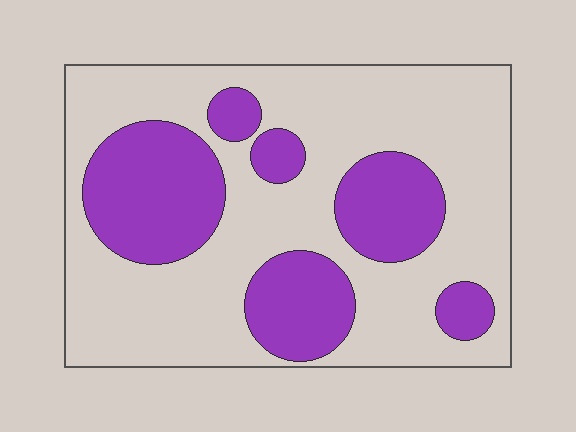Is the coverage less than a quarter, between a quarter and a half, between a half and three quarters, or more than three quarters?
Between a quarter and a half.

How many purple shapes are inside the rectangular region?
6.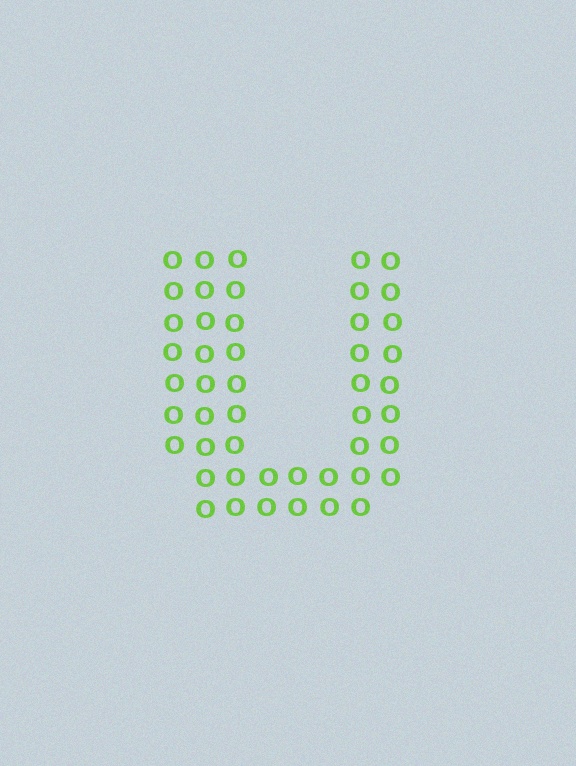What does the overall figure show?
The overall figure shows the letter U.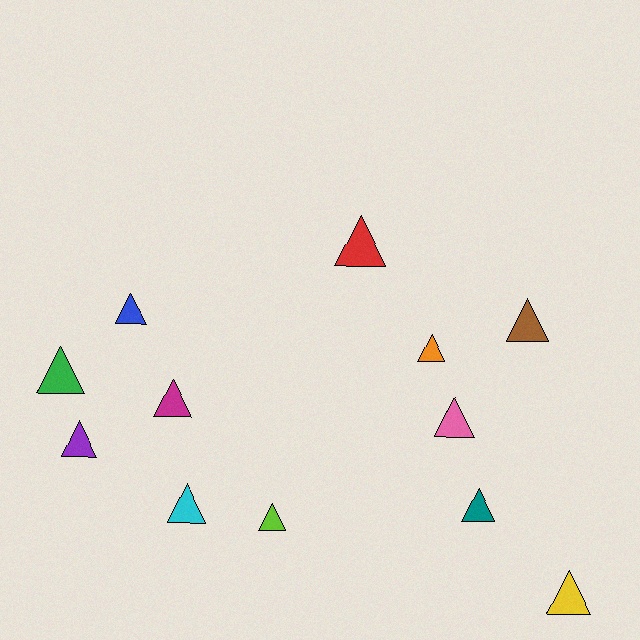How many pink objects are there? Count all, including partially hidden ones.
There is 1 pink object.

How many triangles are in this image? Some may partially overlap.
There are 12 triangles.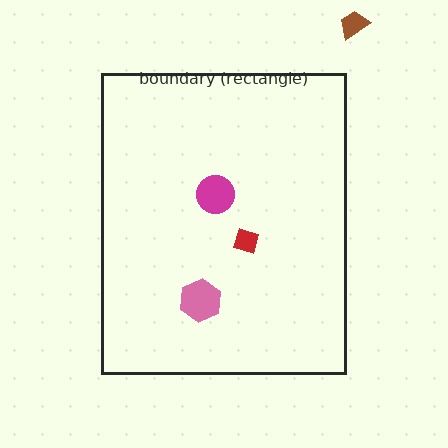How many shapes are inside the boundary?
3 inside, 1 outside.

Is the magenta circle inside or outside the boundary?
Inside.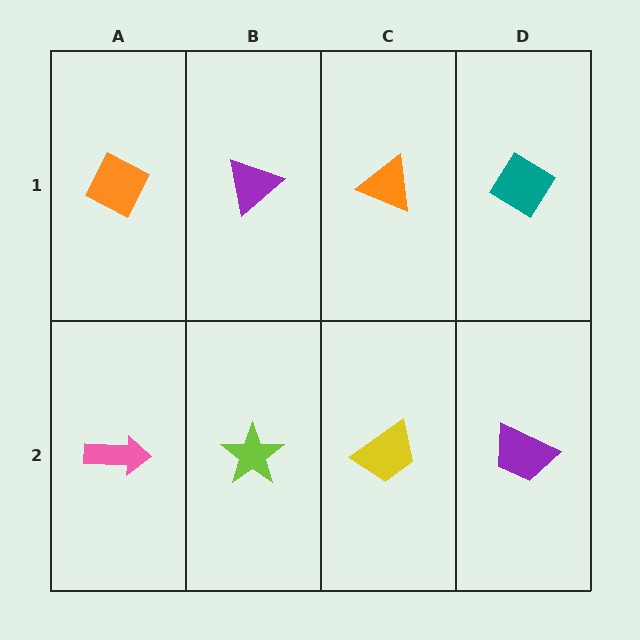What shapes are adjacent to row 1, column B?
A lime star (row 2, column B), an orange diamond (row 1, column A), an orange triangle (row 1, column C).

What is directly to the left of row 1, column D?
An orange triangle.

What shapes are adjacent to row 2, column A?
An orange diamond (row 1, column A), a lime star (row 2, column B).